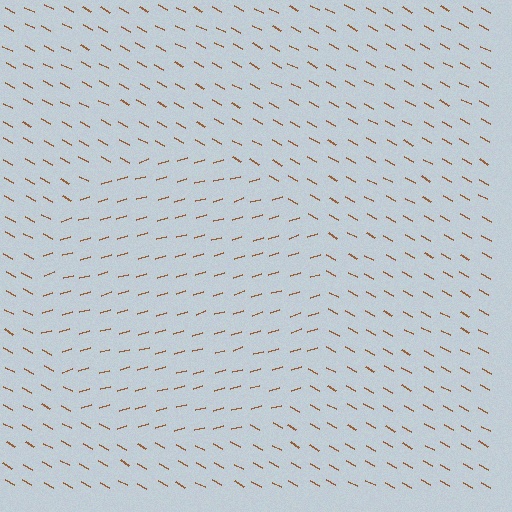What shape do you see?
I see a circle.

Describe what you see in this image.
The image is filled with small brown line segments. A circle region in the image has lines oriented differently from the surrounding lines, creating a visible texture boundary.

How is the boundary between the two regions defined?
The boundary is defined purely by a change in line orientation (approximately 45 degrees difference). All lines are the same color and thickness.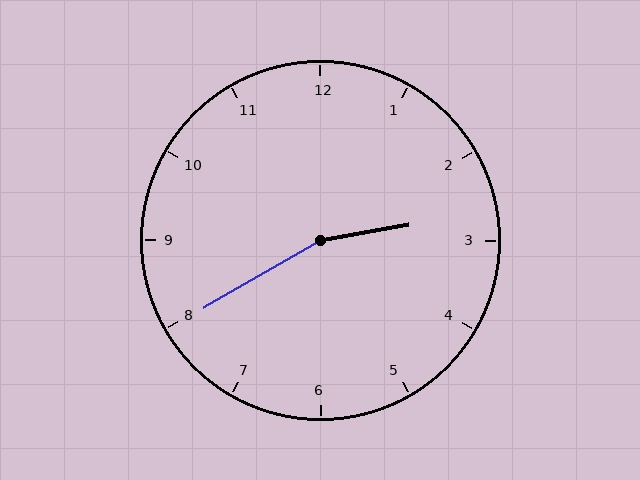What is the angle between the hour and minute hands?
Approximately 160 degrees.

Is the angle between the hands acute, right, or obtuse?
It is obtuse.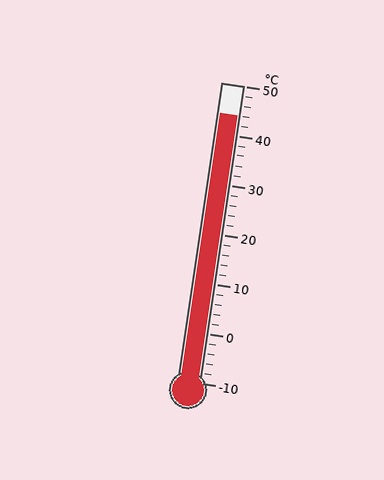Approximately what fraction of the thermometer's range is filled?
The thermometer is filled to approximately 90% of its range.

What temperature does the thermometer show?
The thermometer shows approximately 44°C.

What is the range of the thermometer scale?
The thermometer scale ranges from -10°C to 50°C.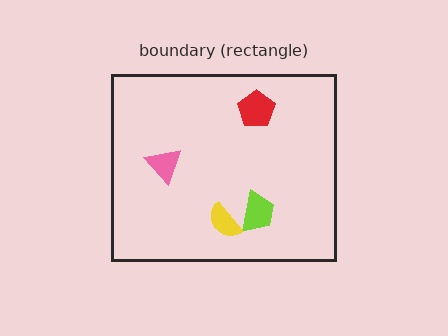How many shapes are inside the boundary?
4 inside, 0 outside.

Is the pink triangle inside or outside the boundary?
Inside.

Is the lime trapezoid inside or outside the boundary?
Inside.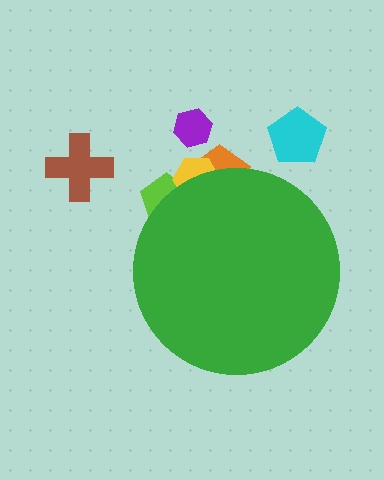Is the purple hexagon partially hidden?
No, the purple hexagon is fully visible.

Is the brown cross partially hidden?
No, the brown cross is fully visible.